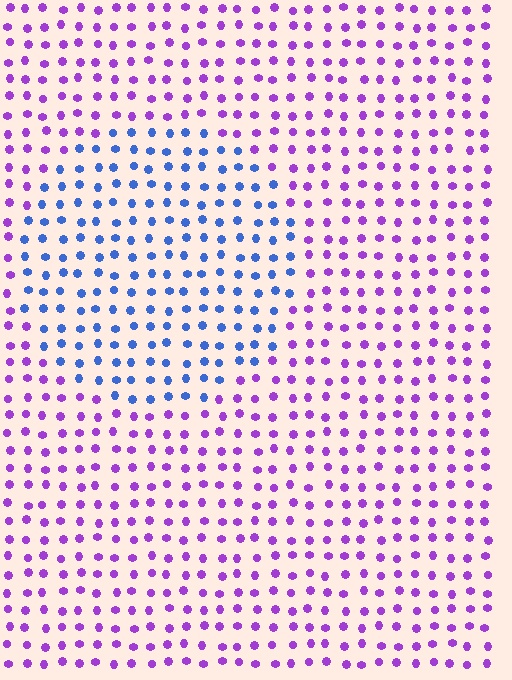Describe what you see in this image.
The image is filled with small purple elements in a uniform arrangement. A circle-shaped region is visible where the elements are tinted to a slightly different hue, forming a subtle color boundary.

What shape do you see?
I see a circle.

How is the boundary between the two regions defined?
The boundary is defined purely by a slight shift in hue (about 58 degrees). Spacing, size, and orientation are identical on both sides.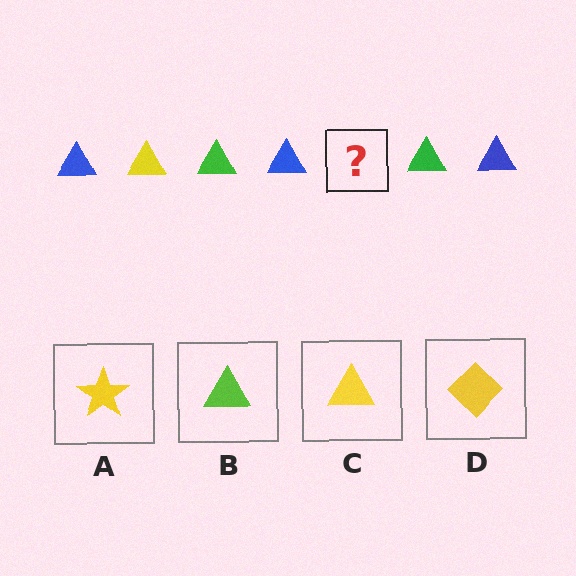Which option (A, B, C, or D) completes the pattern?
C.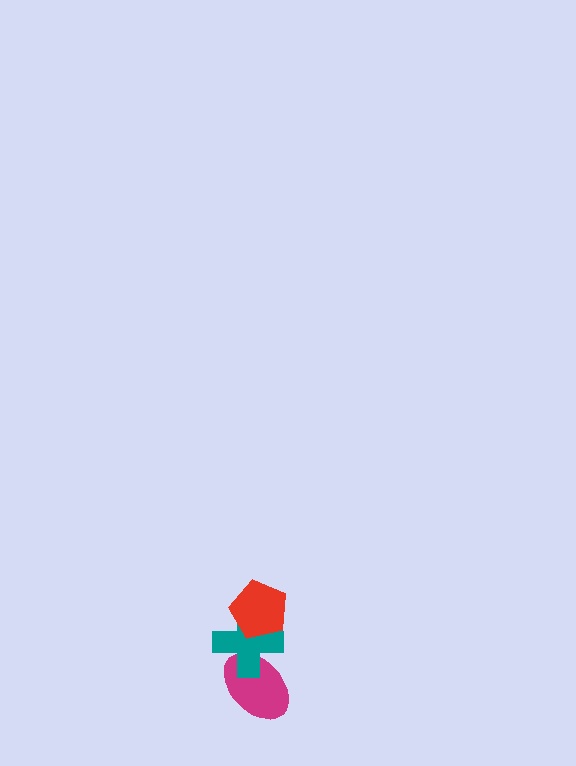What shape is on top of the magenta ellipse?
The teal cross is on top of the magenta ellipse.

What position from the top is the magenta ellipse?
The magenta ellipse is 3rd from the top.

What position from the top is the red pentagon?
The red pentagon is 1st from the top.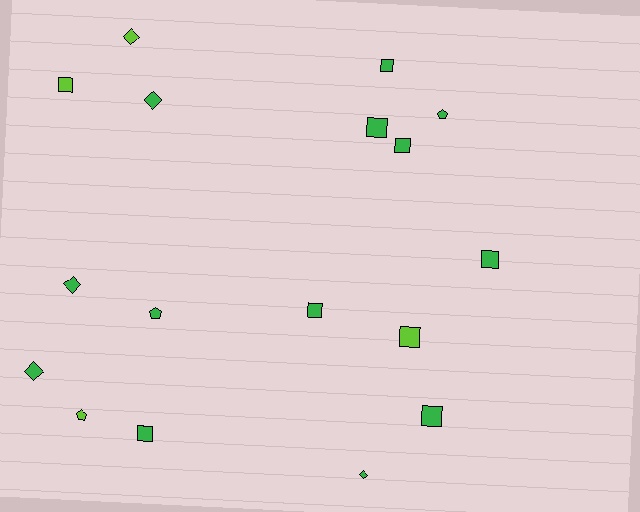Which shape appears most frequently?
Square, with 9 objects.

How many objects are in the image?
There are 17 objects.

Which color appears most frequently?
Green, with 13 objects.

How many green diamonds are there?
There are 4 green diamonds.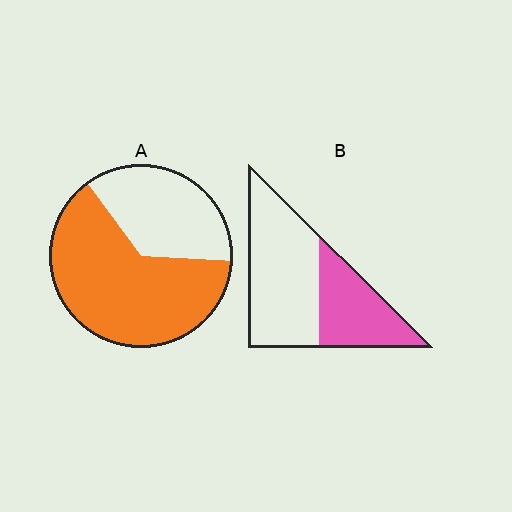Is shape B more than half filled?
No.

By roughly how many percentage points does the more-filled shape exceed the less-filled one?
By roughly 25 percentage points (A over B).